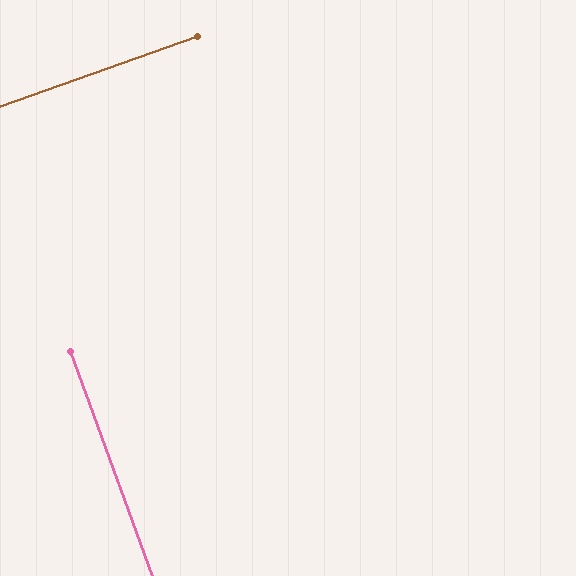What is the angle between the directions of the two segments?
Approximately 89 degrees.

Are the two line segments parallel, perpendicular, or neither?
Perpendicular — they meet at approximately 89°.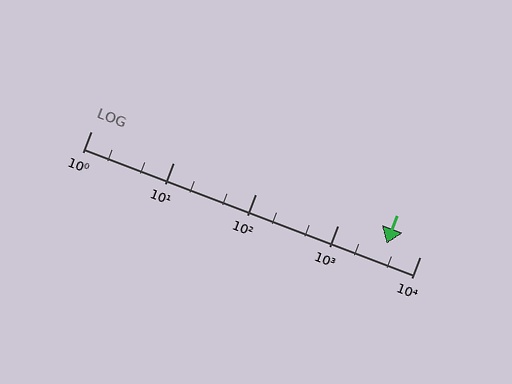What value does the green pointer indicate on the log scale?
The pointer indicates approximately 4000.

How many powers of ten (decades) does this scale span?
The scale spans 4 decades, from 1 to 10000.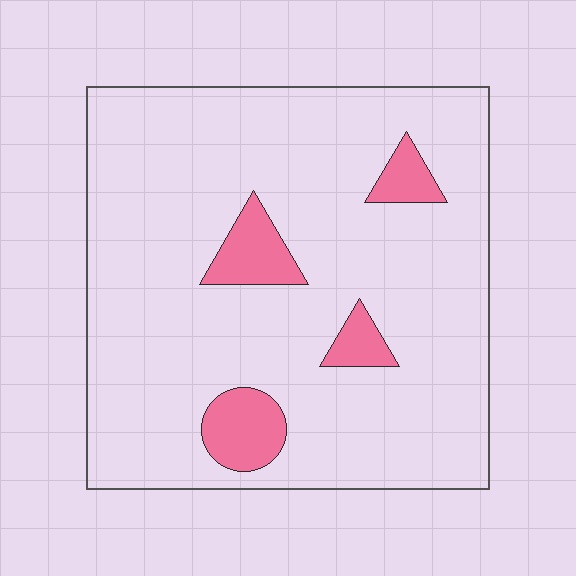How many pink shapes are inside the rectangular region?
4.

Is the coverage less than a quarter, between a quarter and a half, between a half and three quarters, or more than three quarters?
Less than a quarter.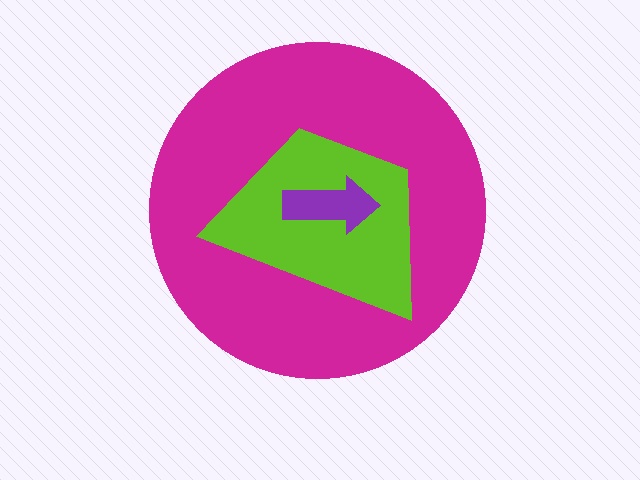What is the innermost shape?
The purple arrow.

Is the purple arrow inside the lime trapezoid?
Yes.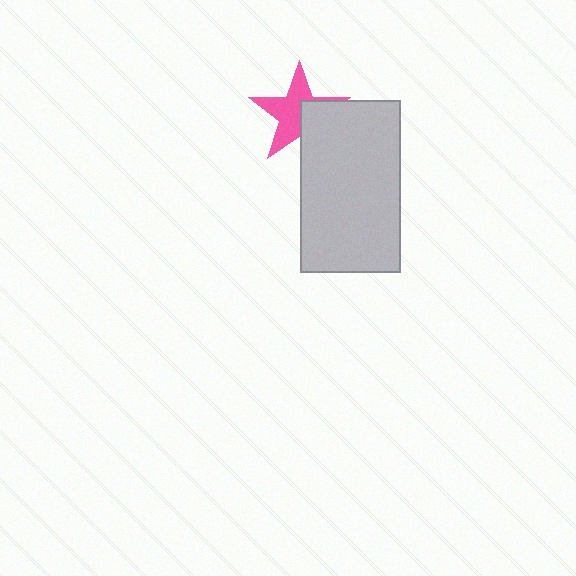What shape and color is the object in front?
The object in front is a light gray rectangle.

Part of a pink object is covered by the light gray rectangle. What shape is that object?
It is a star.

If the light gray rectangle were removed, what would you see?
You would see the complete pink star.